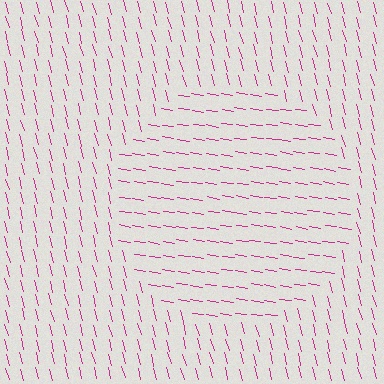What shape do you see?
I see a circle.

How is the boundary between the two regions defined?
The boundary is defined purely by a change in line orientation (approximately 66 degrees difference). All lines are the same color and thickness.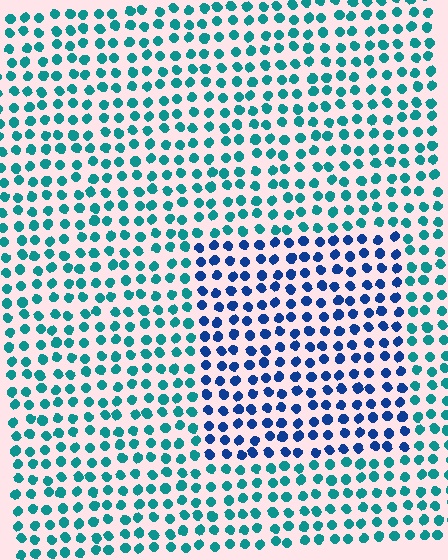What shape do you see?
I see a rectangle.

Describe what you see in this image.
The image is filled with small teal elements in a uniform arrangement. A rectangle-shaped region is visible where the elements are tinted to a slightly different hue, forming a subtle color boundary.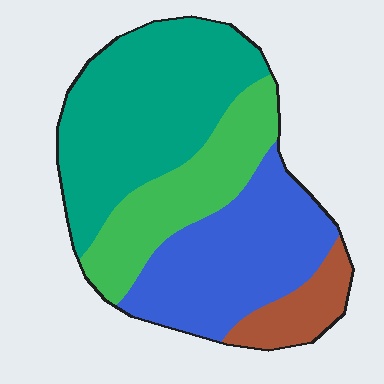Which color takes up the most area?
Teal, at roughly 40%.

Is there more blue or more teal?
Teal.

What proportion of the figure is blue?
Blue covers roughly 30% of the figure.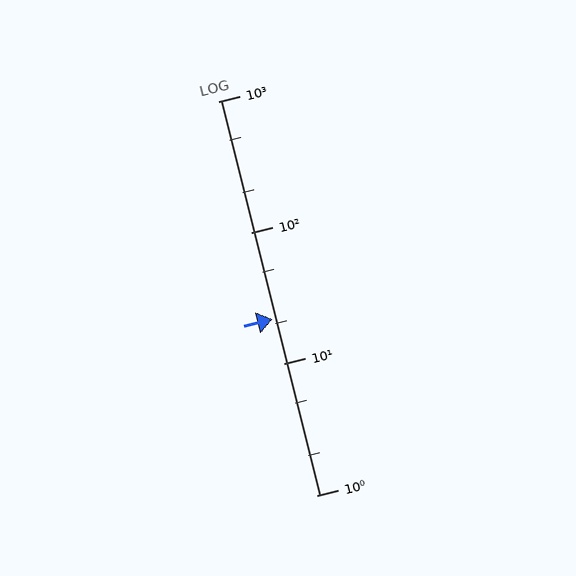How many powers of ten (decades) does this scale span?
The scale spans 3 decades, from 1 to 1000.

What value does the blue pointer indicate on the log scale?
The pointer indicates approximately 22.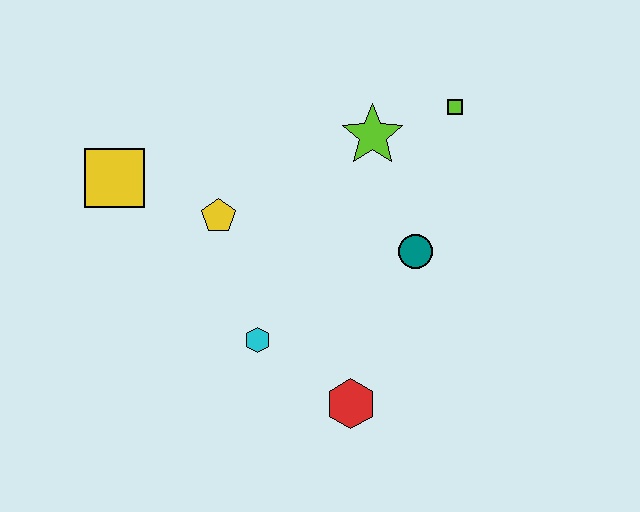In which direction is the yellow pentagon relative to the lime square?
The yellow pentagon is to the left of the lime square.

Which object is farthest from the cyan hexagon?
The lime square is farthest from the cyan hexagon.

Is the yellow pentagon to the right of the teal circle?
No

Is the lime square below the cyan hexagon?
No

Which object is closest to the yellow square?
The yellow pentagon is closest to the yellow square.